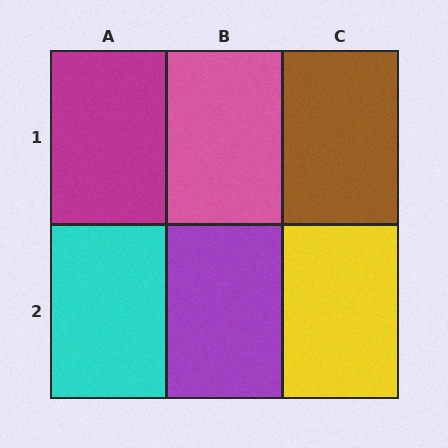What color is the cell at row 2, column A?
Cyan.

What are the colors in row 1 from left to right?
Magenta, pink, brown.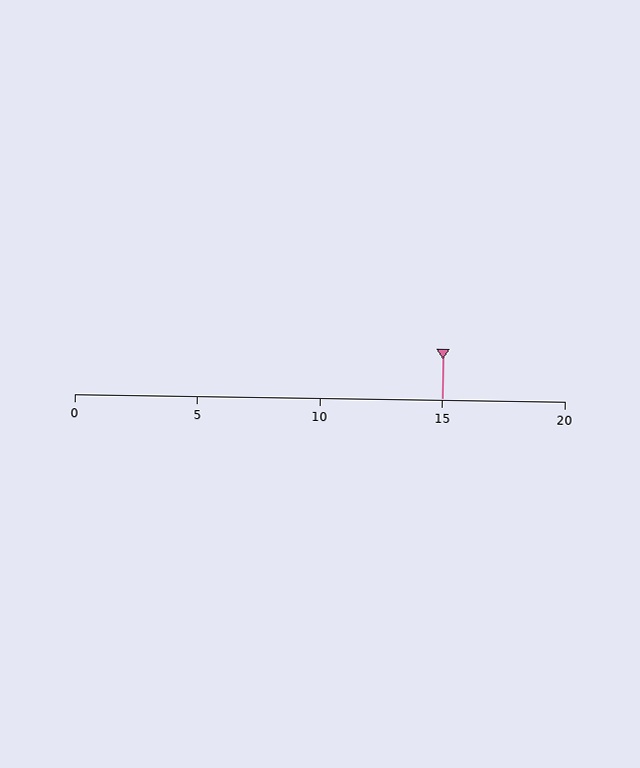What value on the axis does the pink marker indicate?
The marker indicates approximately 15.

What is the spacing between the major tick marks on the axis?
The major ticks are spaced 5 apart.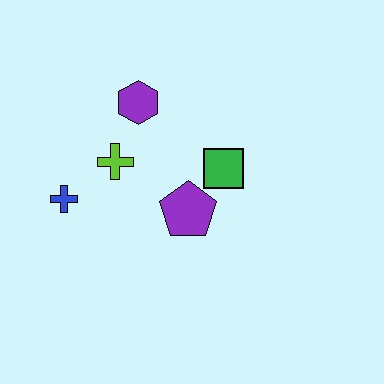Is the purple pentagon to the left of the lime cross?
No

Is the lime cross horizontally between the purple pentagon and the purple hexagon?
No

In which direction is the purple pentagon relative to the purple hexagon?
The purple pentagon is below the purple hexagon.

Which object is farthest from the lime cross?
The green square is farthest from the lime cross.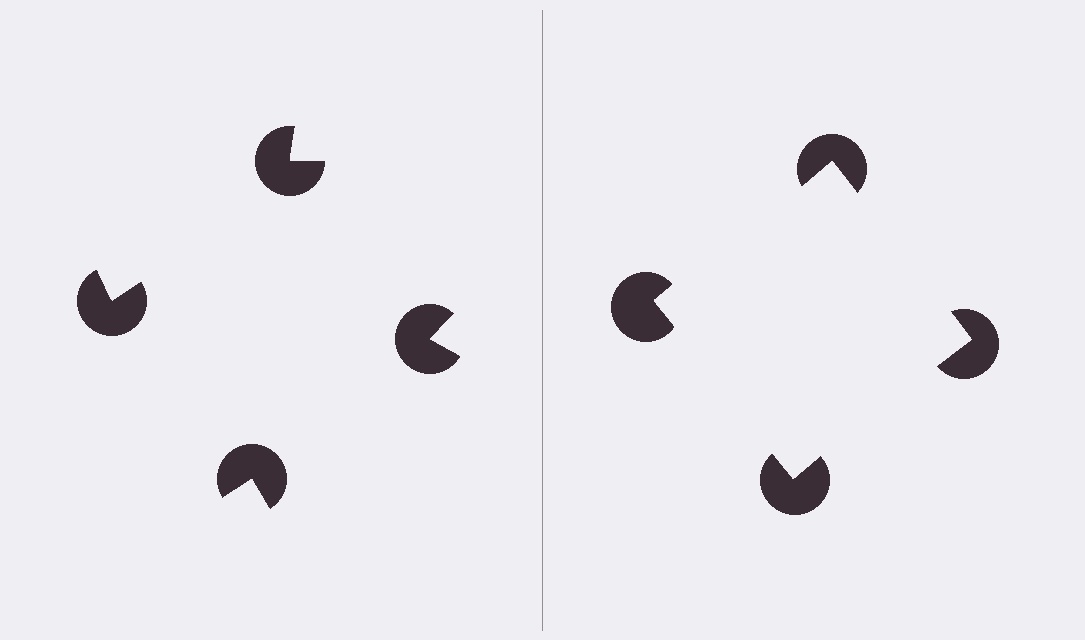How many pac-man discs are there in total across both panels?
8 — 4 on each side.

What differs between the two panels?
The pac-man discs are positioned identically on both sides; only the wedge orientations differ. On the right they align to a square; on the left they are misaligned.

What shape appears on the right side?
An illusory square.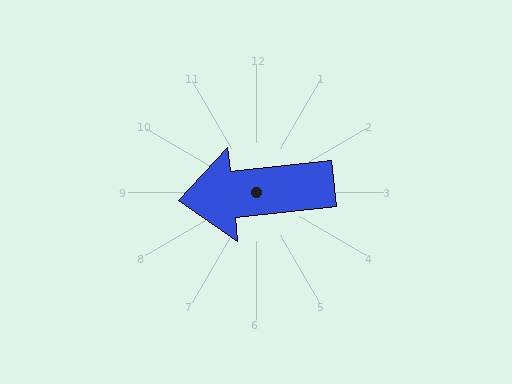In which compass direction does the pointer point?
West.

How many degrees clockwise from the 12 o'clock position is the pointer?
Approximately 264 degrees.